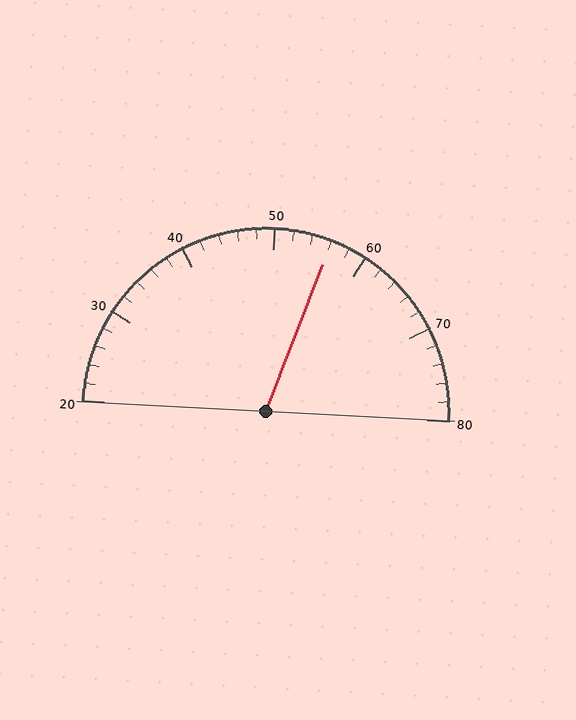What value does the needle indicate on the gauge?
The needle indicates approximately 56.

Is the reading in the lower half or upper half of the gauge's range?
The reading is in the upper half of the range (20 to 80).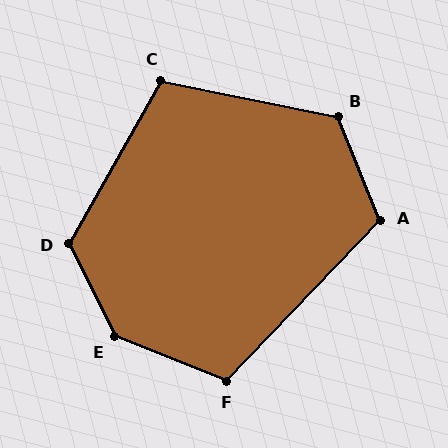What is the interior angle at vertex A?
Approximately 114 degrees (obtuse).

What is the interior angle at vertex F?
Approximately 112 degrees (obtuse).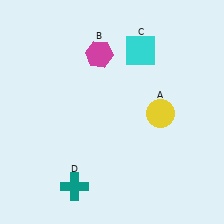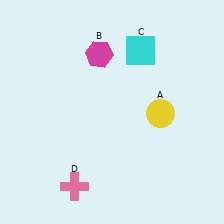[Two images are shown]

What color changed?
The cross (D) changed from teal in Image 1 to pink in Image 2.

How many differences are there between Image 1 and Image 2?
There is 1 difference between the two images.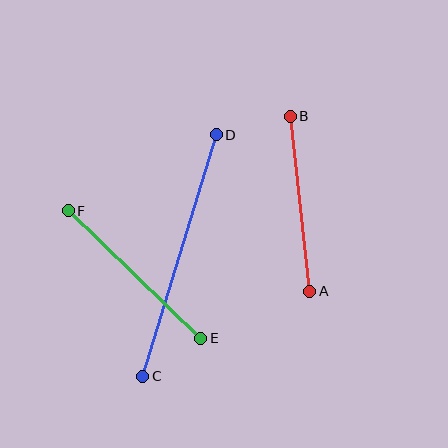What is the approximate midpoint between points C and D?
The midpoint is at approximately (180, 255) pixels.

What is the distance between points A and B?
The distance is approximately 176 pixels.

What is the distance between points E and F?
The distance is approximately 184 pixels.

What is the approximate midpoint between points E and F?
The midpoint is at approximately (134, 275) pixels.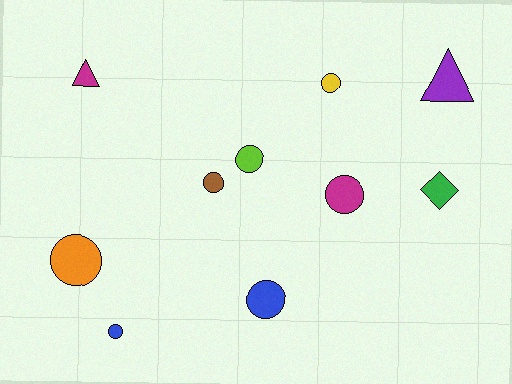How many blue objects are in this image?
There are 2 blue objects.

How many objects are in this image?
There are 10 objects.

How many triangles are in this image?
There are 2 triangles.